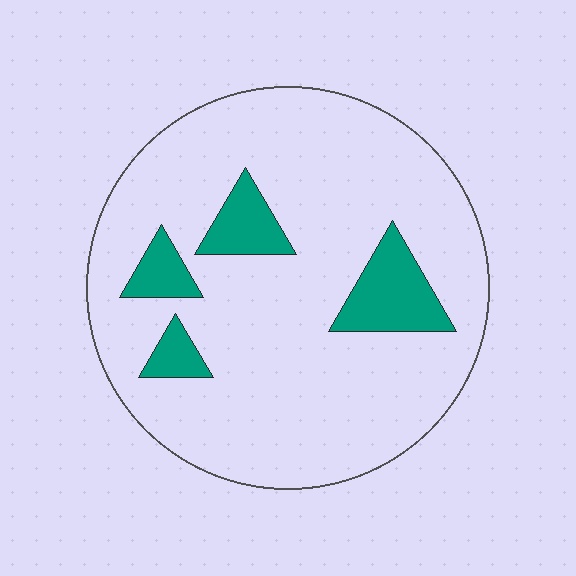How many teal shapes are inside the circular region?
4.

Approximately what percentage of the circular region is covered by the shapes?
Approximately 15%.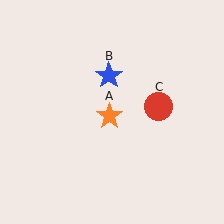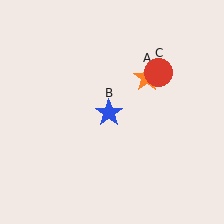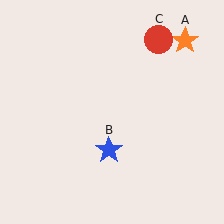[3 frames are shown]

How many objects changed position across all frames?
3 objects changed position: orange star (object A), blue star (object B), red circle (object C).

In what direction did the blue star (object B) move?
The blue star (object B) moved down.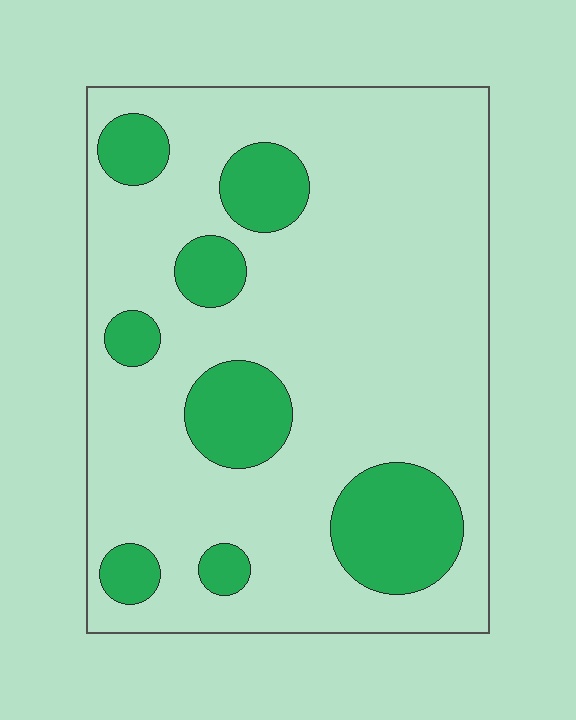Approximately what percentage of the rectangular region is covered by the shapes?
Approximately 20%.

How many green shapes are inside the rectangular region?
8.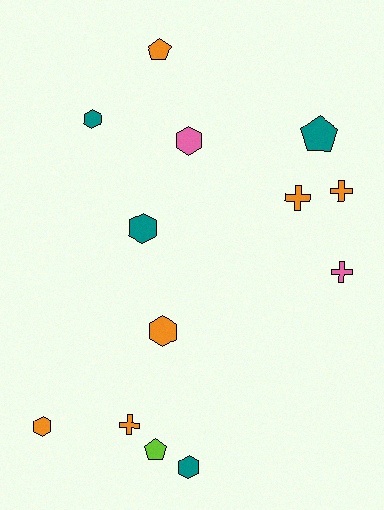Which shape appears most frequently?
Hexagon, with 6 objects.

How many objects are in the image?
There are 13 objects.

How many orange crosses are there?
There are 3 orange crosses.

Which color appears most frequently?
Orange, with 6 objects.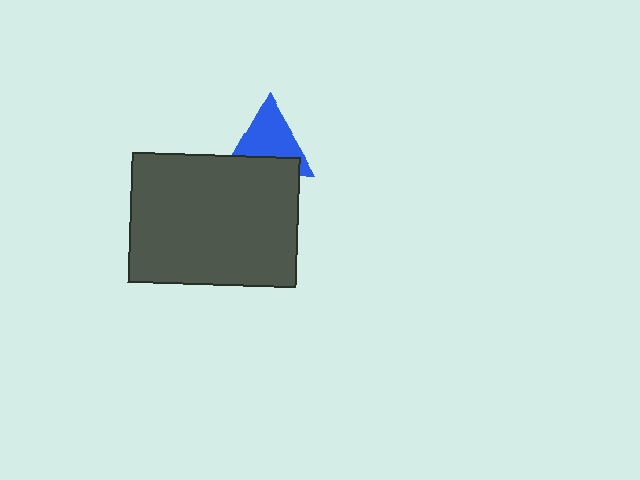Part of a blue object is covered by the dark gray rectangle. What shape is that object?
It is a triangle.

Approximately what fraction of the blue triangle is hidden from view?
Roughly 37% of the blue triangle is hidden behind the dark gray rectangle.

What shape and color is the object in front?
The object in front is a dark gray rectangle.